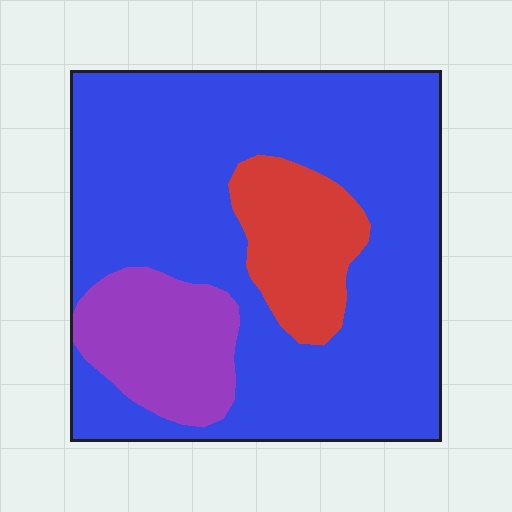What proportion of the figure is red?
Red takes up about one eighth (1/8) of the figure.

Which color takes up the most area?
Blue, at roughly 75%.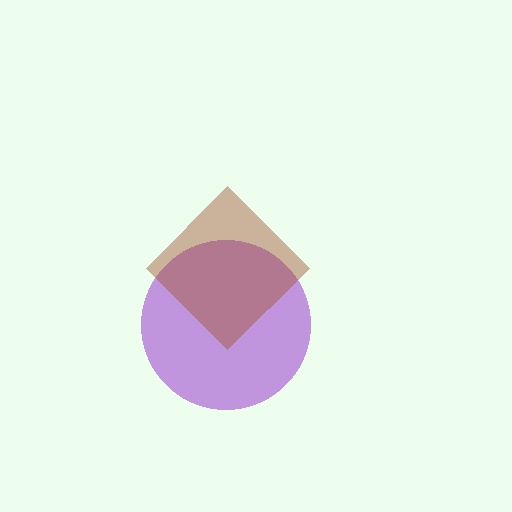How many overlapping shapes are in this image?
There are 2 overlapping shapes in the image.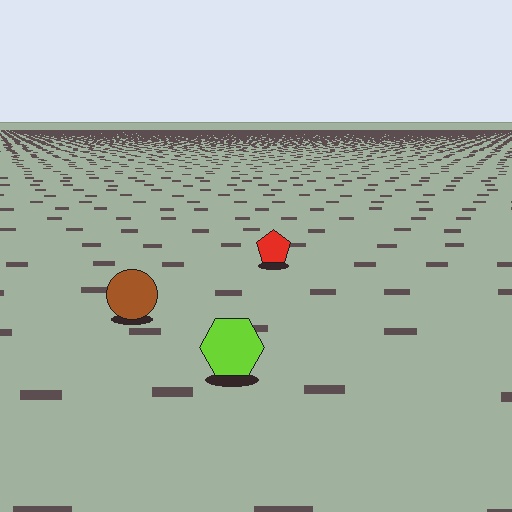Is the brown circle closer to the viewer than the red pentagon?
Yes. The brown circle is closer — you can tell from the texture gradient: the ground texture is coarser near it.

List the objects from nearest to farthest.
From nearest to farthest: the lime hexagon, the brown circle, the red pentagon.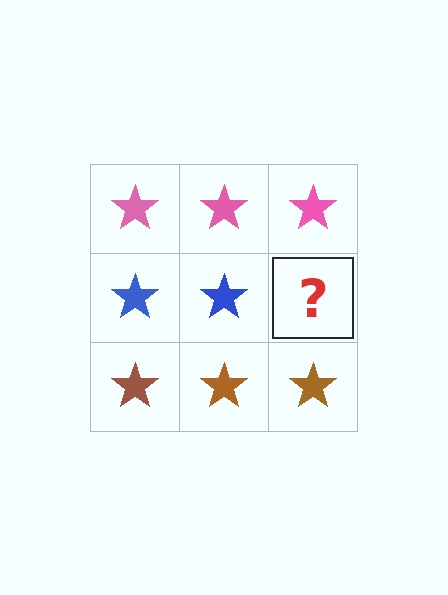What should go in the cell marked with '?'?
The missing cell should contain a blue star.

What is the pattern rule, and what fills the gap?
The rule is that each row has a consistent color. The gap should be filled with a blue star.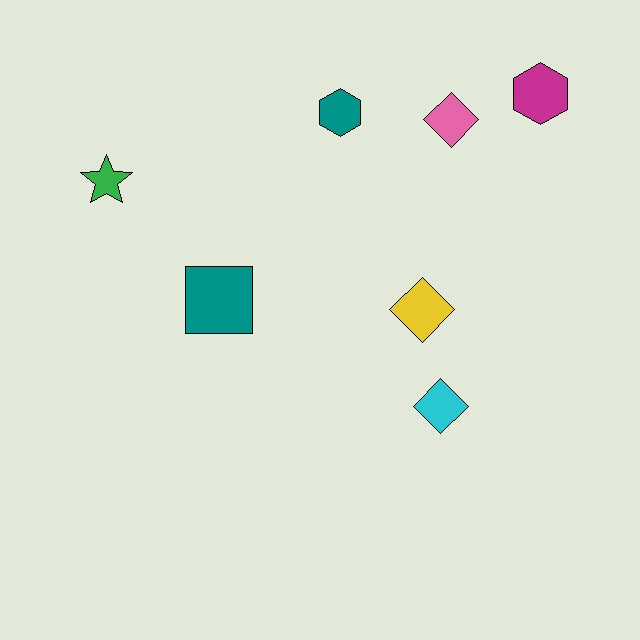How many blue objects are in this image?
There are no blue objects.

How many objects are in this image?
There are 7 objects.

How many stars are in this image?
There is 1 star.